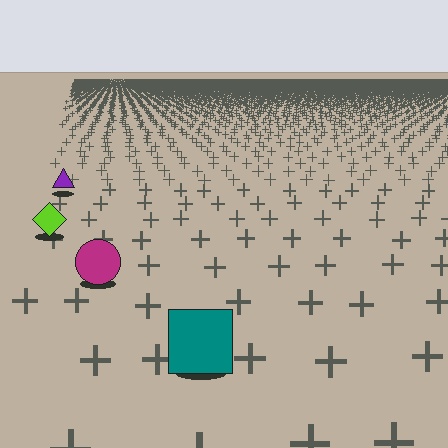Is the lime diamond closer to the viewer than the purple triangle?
Yes. The lime diamond is closer — you can tell from the texture gradient: the ground texture is coarser near it.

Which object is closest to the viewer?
The teal square is closest. The texture marks near it are larger and more spread out.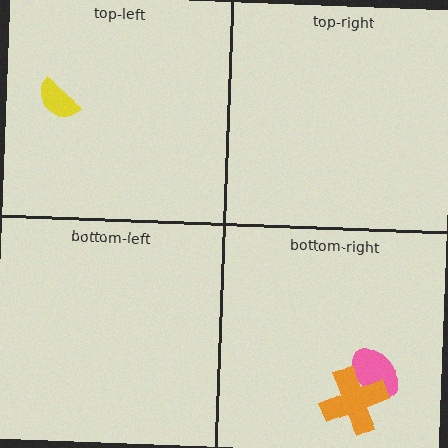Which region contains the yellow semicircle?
The top-left region.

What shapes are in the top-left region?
The yellow semicircle.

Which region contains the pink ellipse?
The bottom-right region.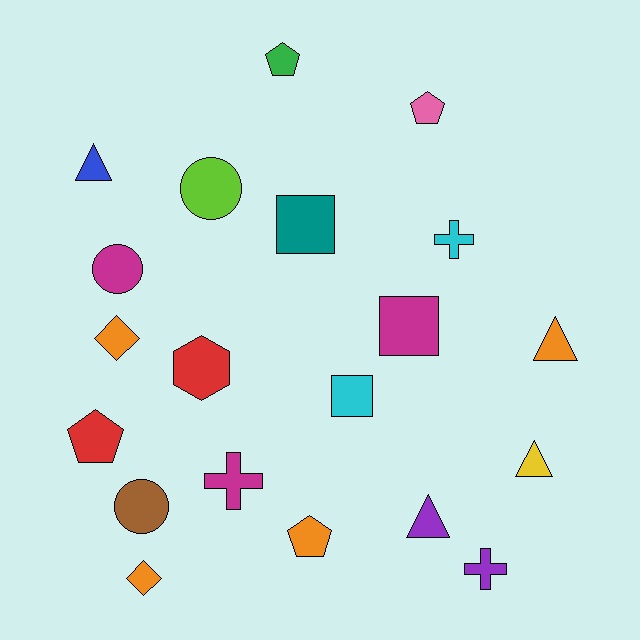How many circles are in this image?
There are 3 circles.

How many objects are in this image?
There are 20 objects.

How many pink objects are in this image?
There is 1 pink object.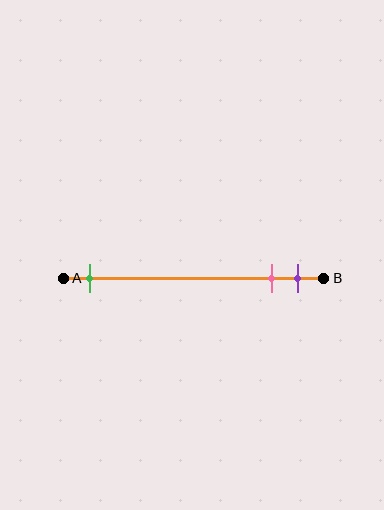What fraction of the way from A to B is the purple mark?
The purple mark is approximately 90% (0.9) of the way from A to B.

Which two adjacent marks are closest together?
The pink and purple marks are the closest adjacent pair.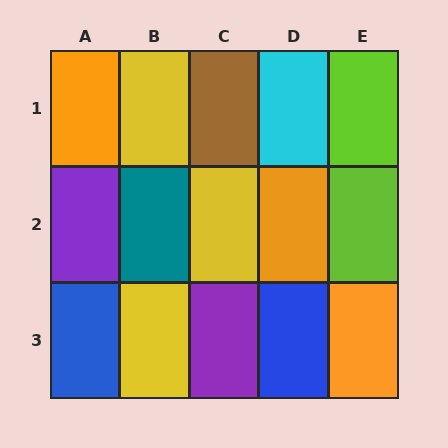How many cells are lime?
2 cells are lime.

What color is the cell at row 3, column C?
Purple.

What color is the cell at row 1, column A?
Orange.